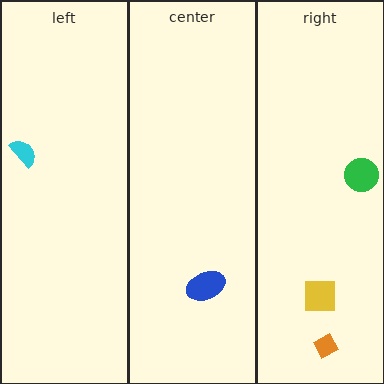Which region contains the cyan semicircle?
The left region.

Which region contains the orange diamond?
The right region.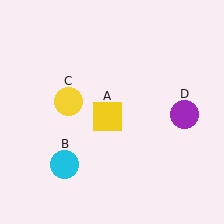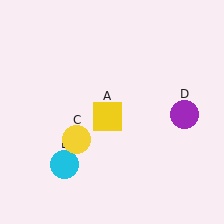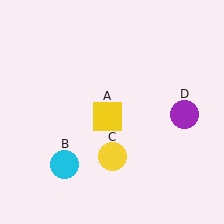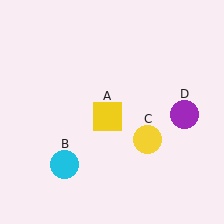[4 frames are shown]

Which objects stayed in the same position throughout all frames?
Yellow square (object A) and cyan circle (object B) and purple circle (object D) remained stationary.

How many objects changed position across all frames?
1 object changed position: yellow circle (object C).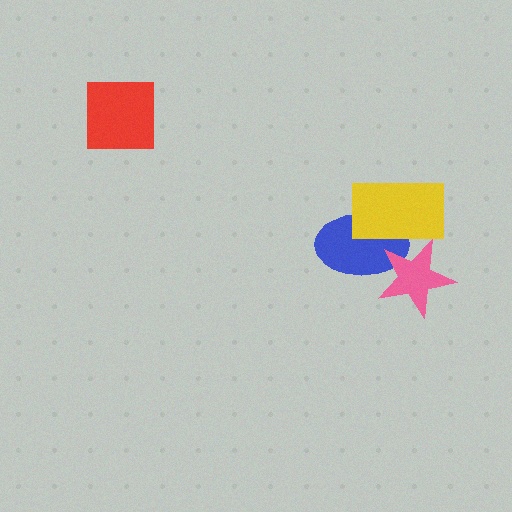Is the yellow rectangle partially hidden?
Yes, it is partially covered by another shape.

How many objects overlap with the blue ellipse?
2 objects overlap with the blue ellipse.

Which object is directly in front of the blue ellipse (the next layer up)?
The yellow rectangle is directly in front of the blue ellipse.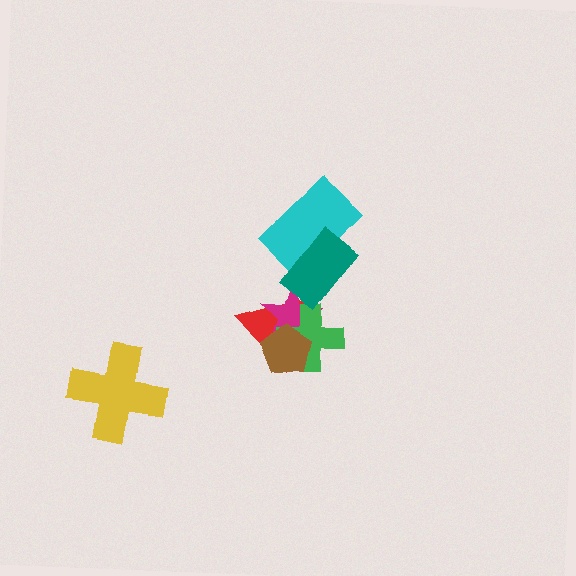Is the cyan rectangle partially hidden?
Yes, it is partially covered by another shape.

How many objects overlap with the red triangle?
3 objects overlap with the red triangle.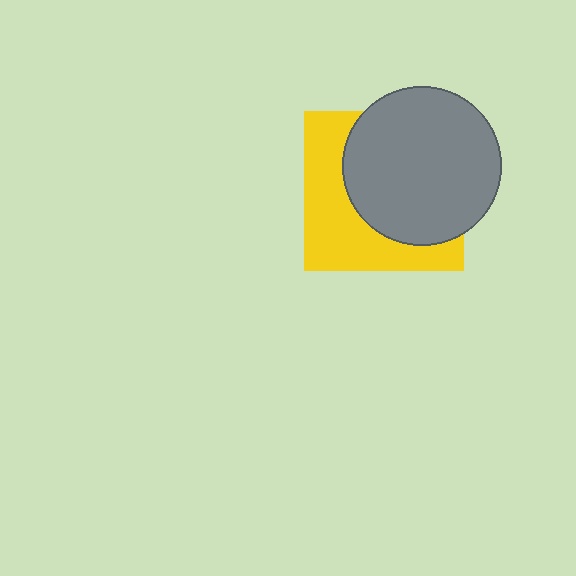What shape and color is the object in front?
The object in front is a gray circle.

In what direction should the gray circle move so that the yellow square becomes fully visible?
The gray circle should move toward the upper-right. That is the shortest direction to clear the overlap and leave the yellow square fully visible.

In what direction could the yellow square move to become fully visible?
The yellow square could move toward the lower-left. That would shift it out from behind the gray circle entirely.